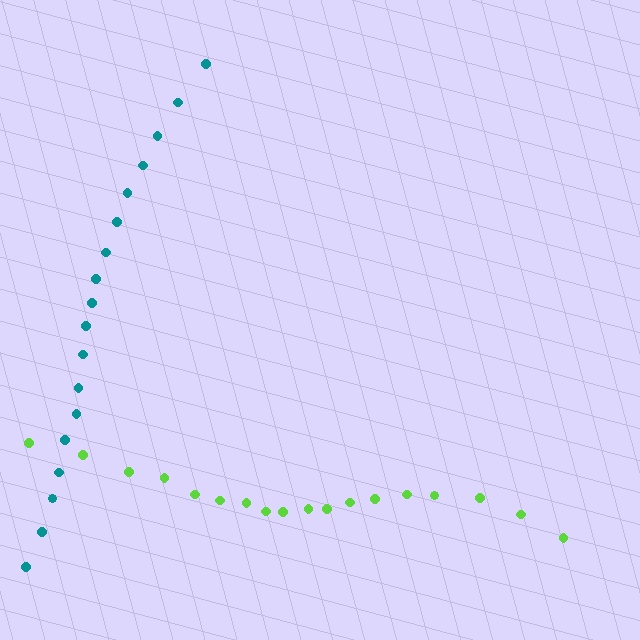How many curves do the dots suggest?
There are 2 distinct paths.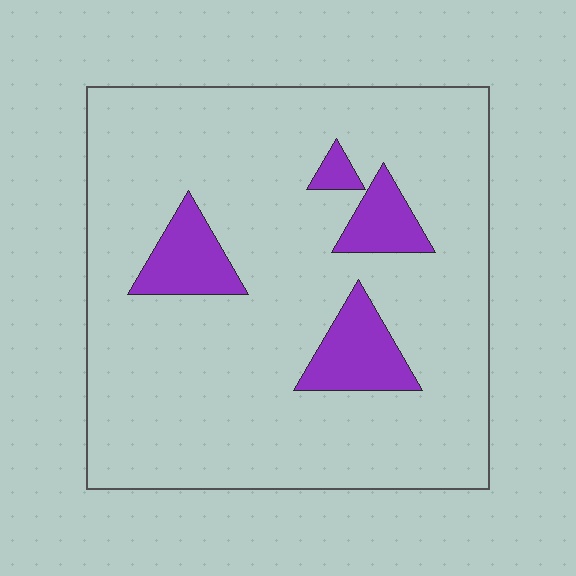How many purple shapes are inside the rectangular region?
4.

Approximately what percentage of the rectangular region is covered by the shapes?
Approximately 10%.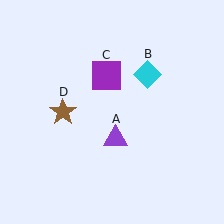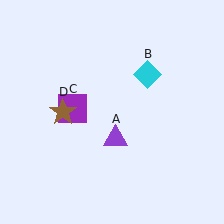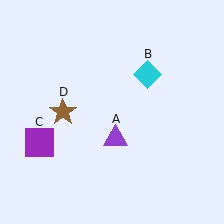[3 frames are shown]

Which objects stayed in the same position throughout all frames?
Purple triangle (object A) and cyan diamond (object B) and brown star (object D) remained stationary.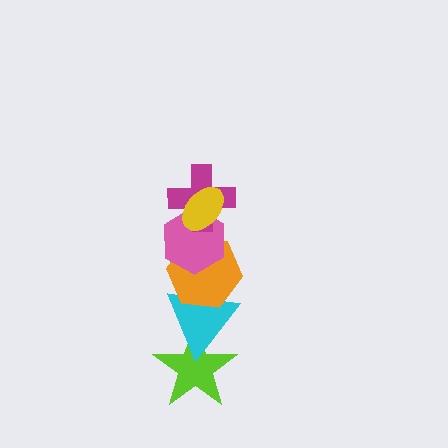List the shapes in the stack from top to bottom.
From top to bottom: the yellow ellipse, the magenta cross, the pink hexagon, the orange hexagon, the cyan triangle, the lime star.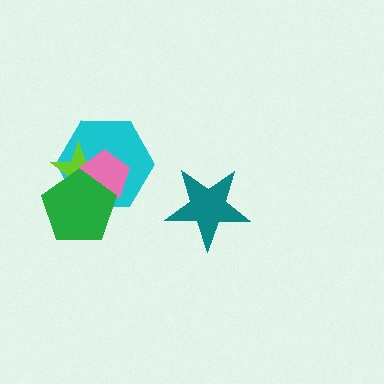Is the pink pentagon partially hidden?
Yes, it is partially covered by another shape.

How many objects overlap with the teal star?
0 objects overlap with the teal star.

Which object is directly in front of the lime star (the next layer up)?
The pink pentagon is directly in front of the lime star.